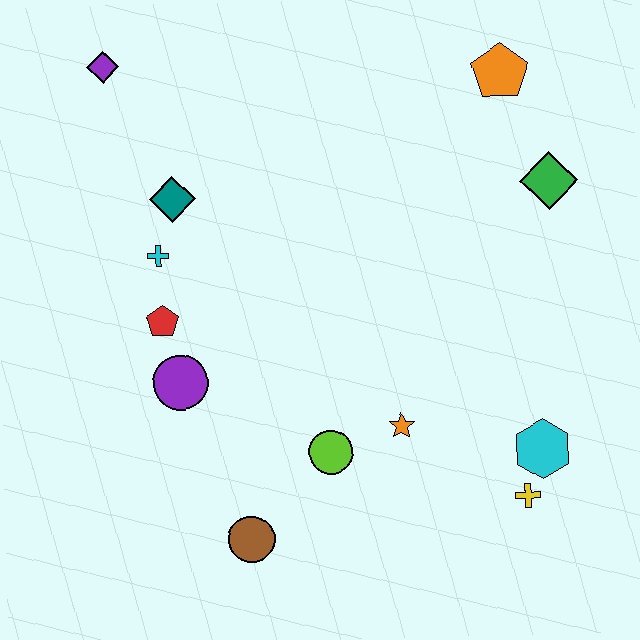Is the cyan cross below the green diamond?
Yes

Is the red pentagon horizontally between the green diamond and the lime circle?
No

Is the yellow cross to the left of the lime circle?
No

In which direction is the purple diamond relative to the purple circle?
The purple diamond is above the purple circle.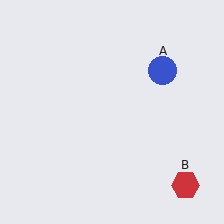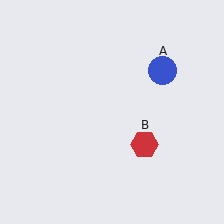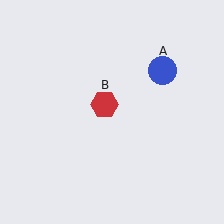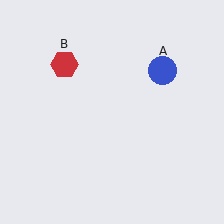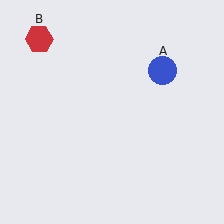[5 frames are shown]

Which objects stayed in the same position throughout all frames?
Blue circle (object A) remained stationary.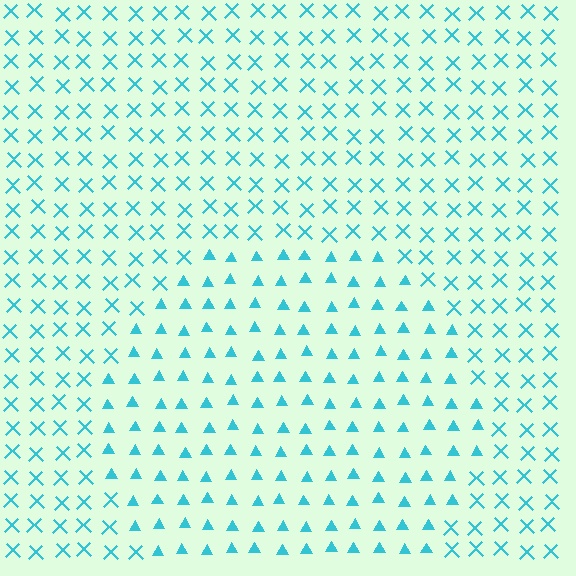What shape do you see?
I see a circle.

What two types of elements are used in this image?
The image uses triangles inside the circle region and X marks outside it.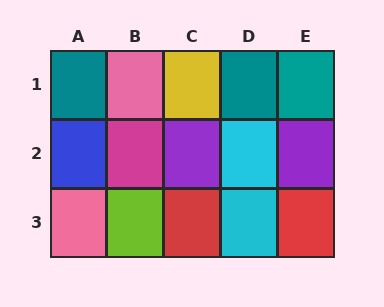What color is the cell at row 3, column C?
Red.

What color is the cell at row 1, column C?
Yellow.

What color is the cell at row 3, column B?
Lime.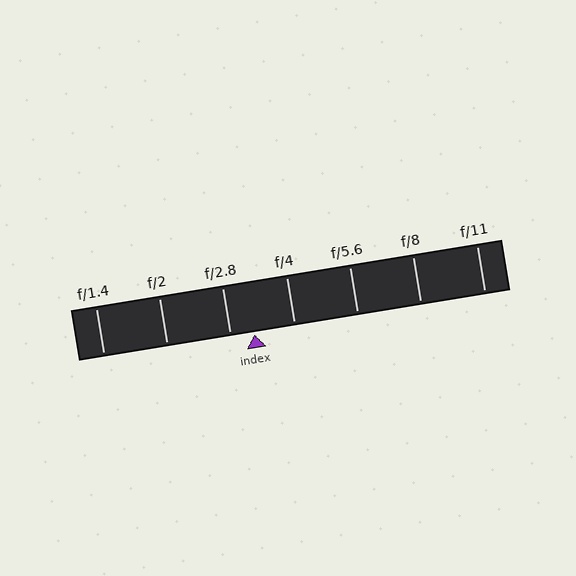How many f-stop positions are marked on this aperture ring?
There are 7 f-stop positions marked.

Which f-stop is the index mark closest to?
The index mark is closest to f/2.8.